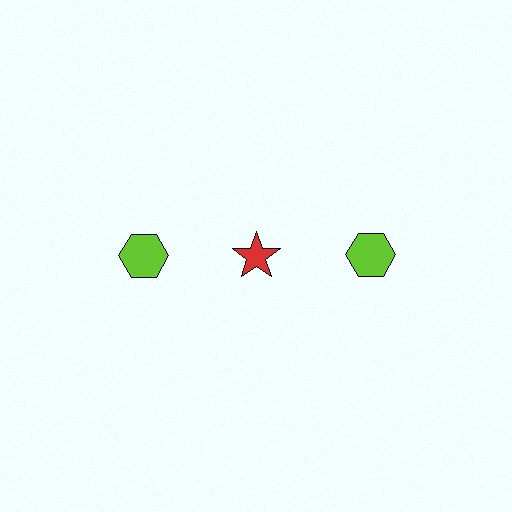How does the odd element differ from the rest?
It differs in both color (red instead of lime) and shape (star instead of hexagon).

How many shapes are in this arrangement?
There are 3 shapes arranged in a grid pattern.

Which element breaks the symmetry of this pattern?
The red star in the top row, second from left column breaks the symmetry. All other shapes are lime hexagons.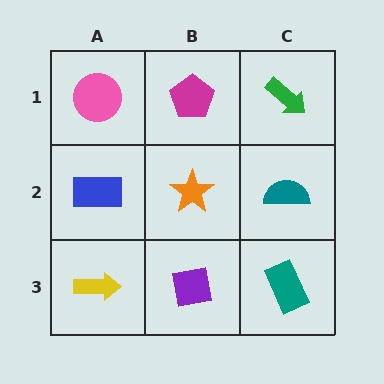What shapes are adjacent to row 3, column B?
An orange star (row 2, column B), a yellow arrow (row 3, column A), a teal rectangle (row 3, column C).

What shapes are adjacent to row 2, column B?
A magenta pentagon (row 1, column B), a purple square (row 3, column B), a blue rectangle (row 2, column A), a teal semicircle (row 2, column C).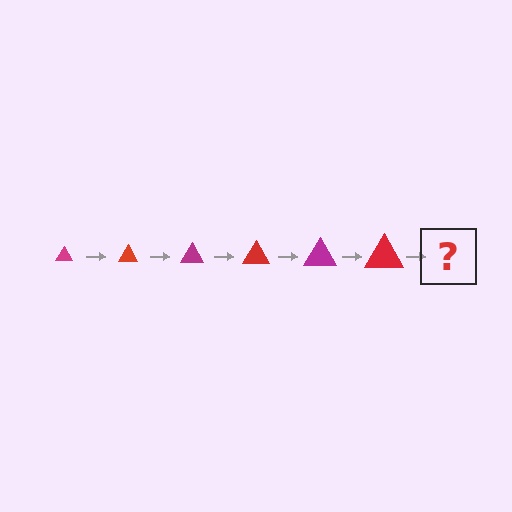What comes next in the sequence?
The next element should be a magenta triangle, larger than the previous one.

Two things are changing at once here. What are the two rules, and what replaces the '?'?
The two rules are that the triangle grows larger each step and the color cycles through magenta and red. The '?' should be a magenta triangle, larger than the previous one.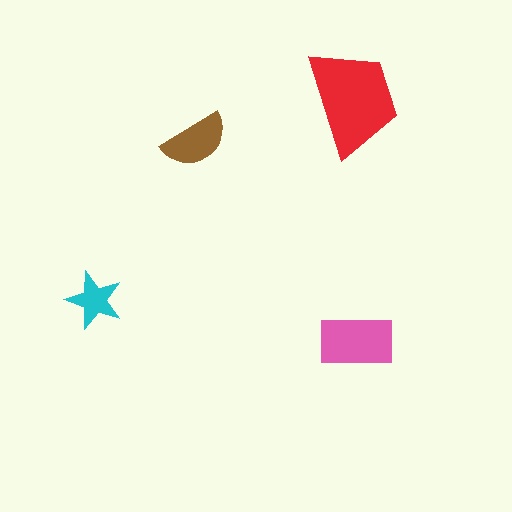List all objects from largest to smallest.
The red trapezoid, the pink rectangle, the brown semicircle, the cyan star.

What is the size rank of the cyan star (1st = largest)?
4th.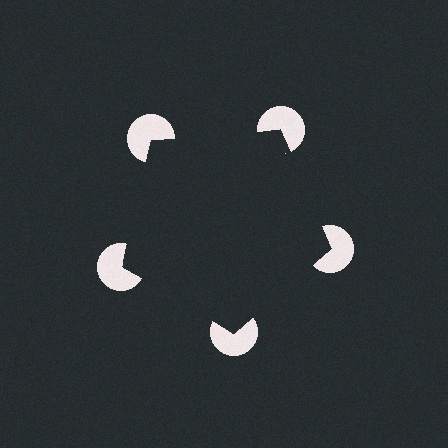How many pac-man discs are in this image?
There are 5 — one at each vertex of the illusory pentagon.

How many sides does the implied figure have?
5 sides.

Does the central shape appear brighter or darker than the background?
It typically appears slightly darker than the background, even though no actual brightness change is drawn.